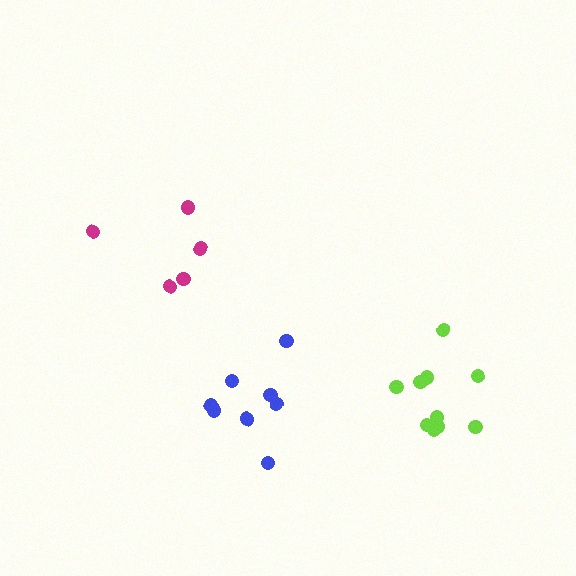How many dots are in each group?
Group 1: 8 dots, Group 2: 5 dots, Group 3: 10 dots (23 total).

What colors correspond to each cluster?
The clusters are colored: blue, magenta, lime.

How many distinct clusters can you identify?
There are 3 distinct clusters.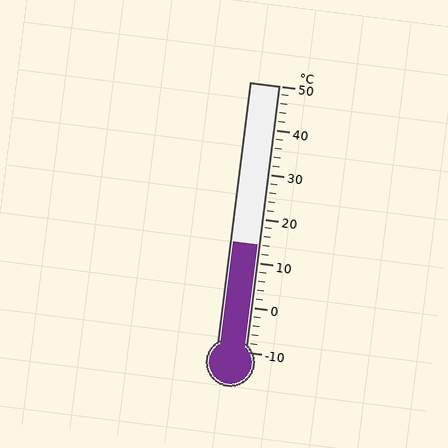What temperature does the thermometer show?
The thermometer shows approximately 14°C.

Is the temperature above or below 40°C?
The temperature is below 40°C.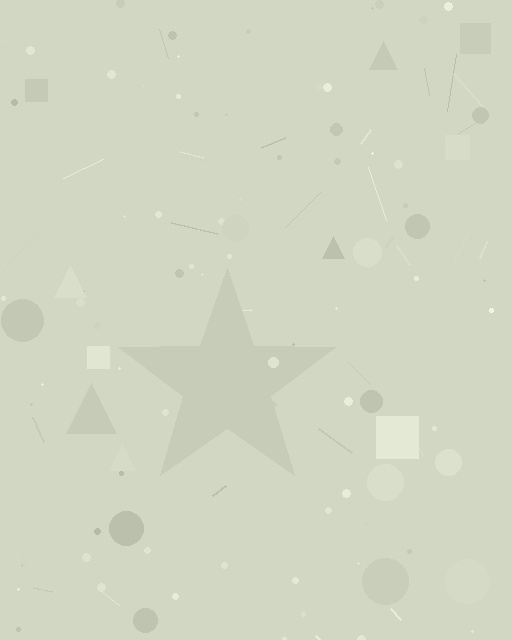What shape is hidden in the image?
A star is hidden in the image.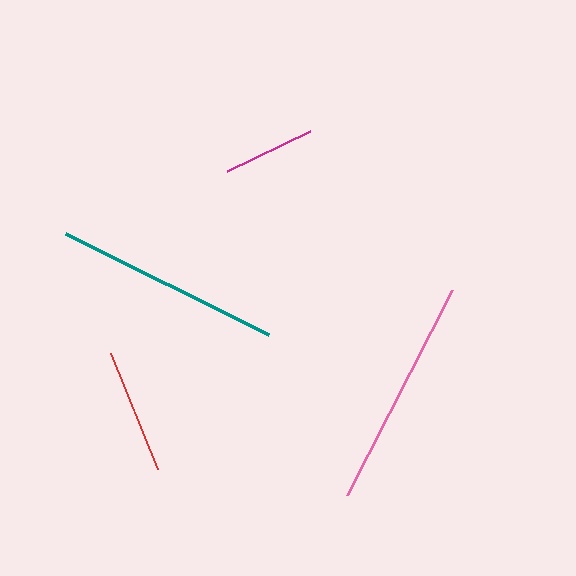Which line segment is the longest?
The pink line is the longest at approximately 231 pixels.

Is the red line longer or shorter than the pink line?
The pink line is longer than the red line.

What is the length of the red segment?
The red segment is approximately 125 pixels long.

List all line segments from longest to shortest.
From longest to shortest: pink, teal, red, magenta.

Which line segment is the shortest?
The magenta line is the shortest at approximately 92 pixels.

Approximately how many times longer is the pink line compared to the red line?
The pink line is approximately 1.8 times the length of the red line.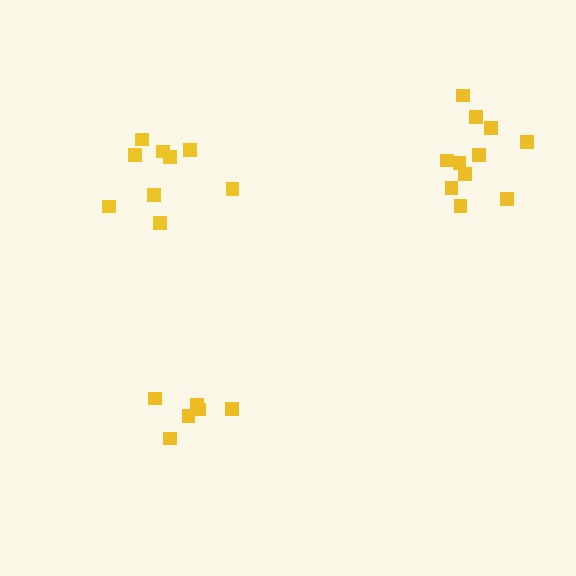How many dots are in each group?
Group 1: 6 dots, Group 2: 9 dots, Group 3: 11 dots (26 total).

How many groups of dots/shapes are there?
There are 3 groups.